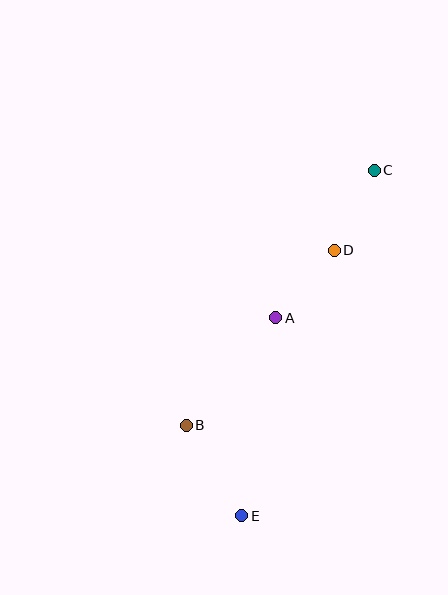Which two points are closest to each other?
Points A and D are closest to each other.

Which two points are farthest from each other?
Points C and E are farthest from each other.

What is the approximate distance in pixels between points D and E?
The distance between D and E is approximately 281 pixels.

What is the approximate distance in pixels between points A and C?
The distance between A and C is approximately 178 pixels.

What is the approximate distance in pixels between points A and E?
The distance between A and E is approximately 201 pixels.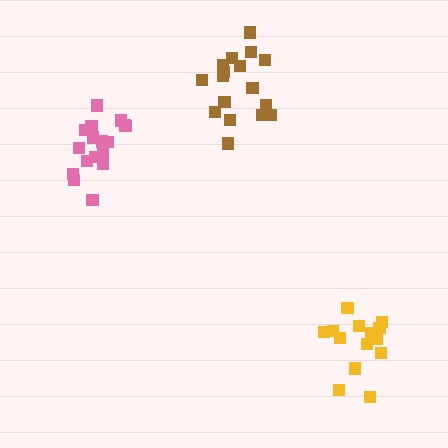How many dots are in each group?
Group 1: 14 dots, Group 2: 17 dots, Group 3: 17 dots (48 total).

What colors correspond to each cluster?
The clusters are colored: yellow, pink, brown.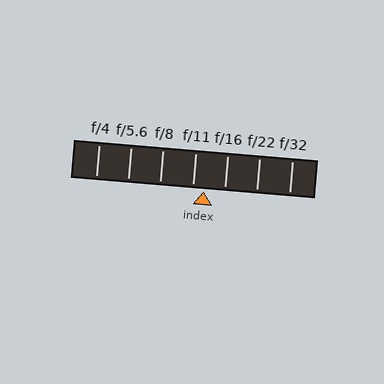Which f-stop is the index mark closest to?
The index mark is closest to f/11.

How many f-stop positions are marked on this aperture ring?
There are 7 f-stop positions marked.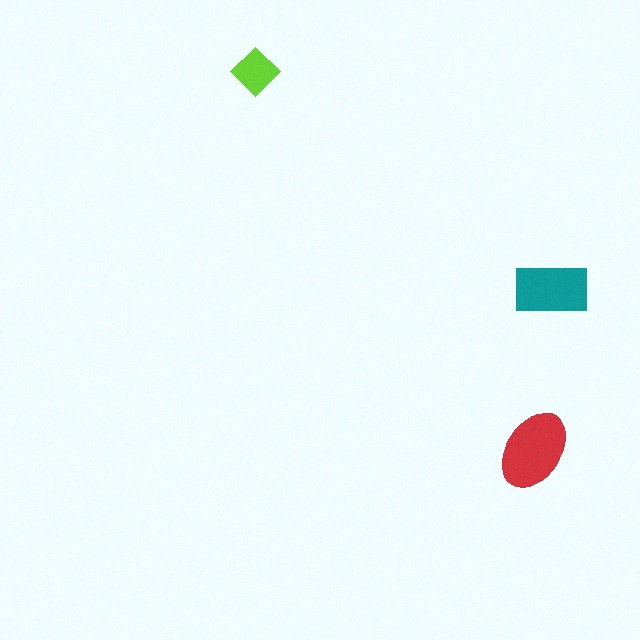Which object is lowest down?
The red ellipse is bottommost.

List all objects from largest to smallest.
The red ellipse, the teal rectangle, the lime diamond.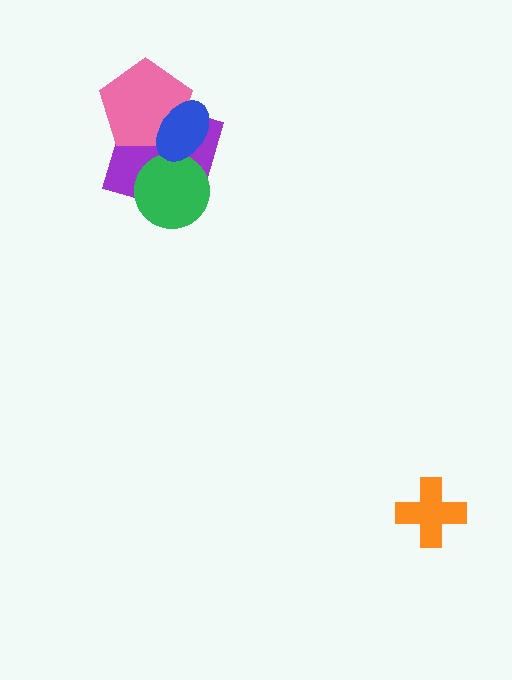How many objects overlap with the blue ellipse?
3 objects overlap with the blue ellipse.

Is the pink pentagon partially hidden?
Yes, it is partially covered by another shape.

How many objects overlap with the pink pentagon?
2 objects overlap with the pink pentagon.